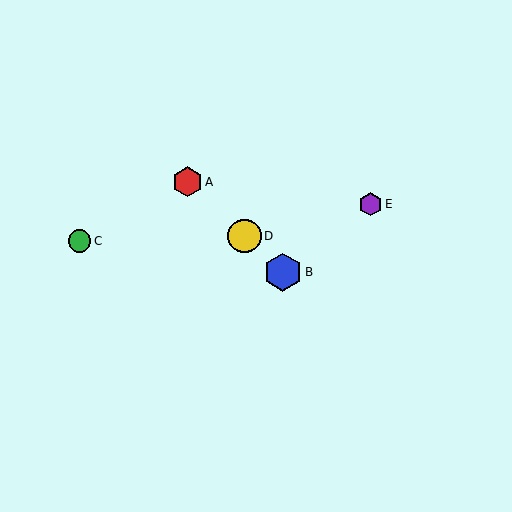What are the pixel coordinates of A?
Object A is at (187, 182).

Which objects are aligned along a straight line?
Objects A, B, D are aligned along a straight line.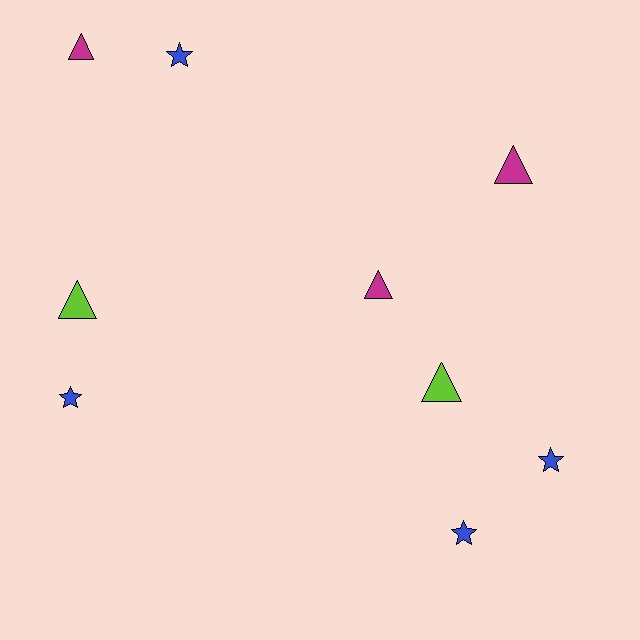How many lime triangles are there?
There are 2 lime triangles.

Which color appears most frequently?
Blue, with 4 objects.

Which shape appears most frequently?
Triangle, with 5 objects.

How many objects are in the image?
There are 9 objects.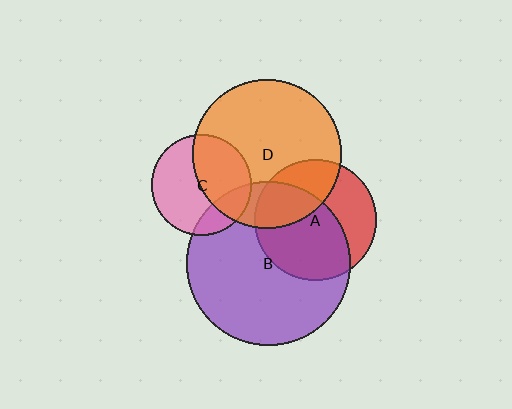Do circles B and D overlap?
Yes.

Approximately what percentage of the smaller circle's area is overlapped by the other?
Approximately 20%.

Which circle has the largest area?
Circle B (purple).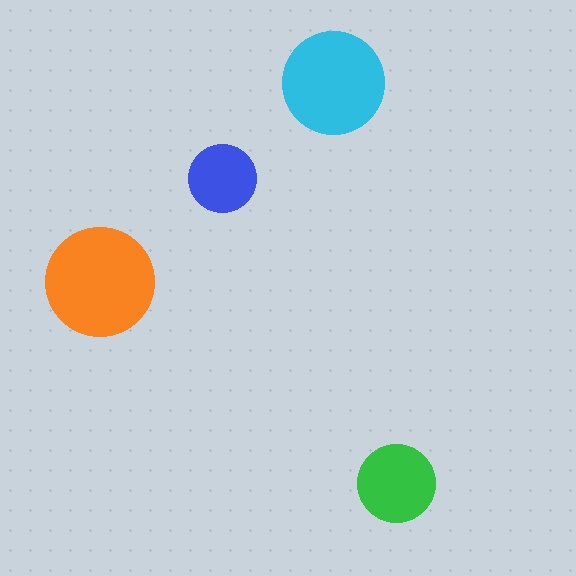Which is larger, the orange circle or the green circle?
The orange one.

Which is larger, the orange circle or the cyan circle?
The orange one.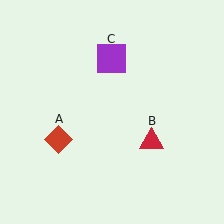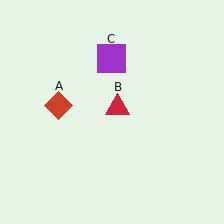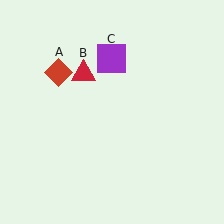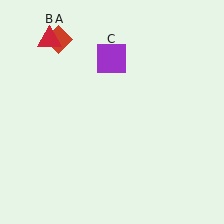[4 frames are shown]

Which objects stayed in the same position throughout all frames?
Purple square (object C) remained stationary.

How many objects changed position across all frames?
2 objects changed position: red diamond (object A), red triangle (object B).